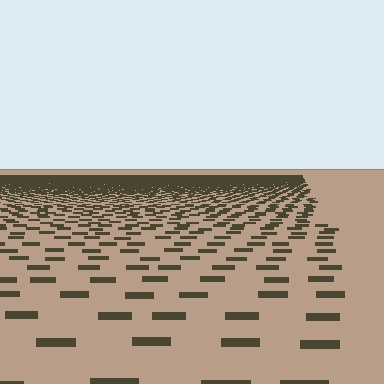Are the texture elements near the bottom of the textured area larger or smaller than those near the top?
Larger. Near the bottom, elements are closer to the viewer and appear at a bigger on-screen size.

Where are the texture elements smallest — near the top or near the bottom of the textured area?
Near the top.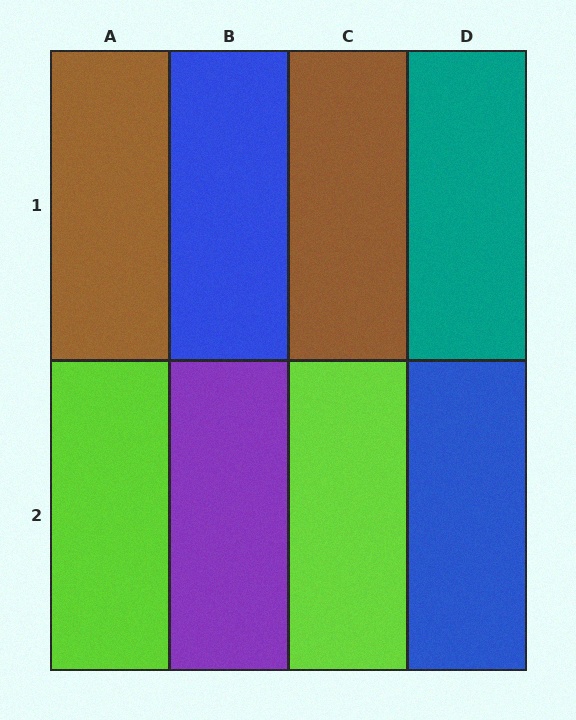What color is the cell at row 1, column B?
Blue.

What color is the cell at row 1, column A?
Brown.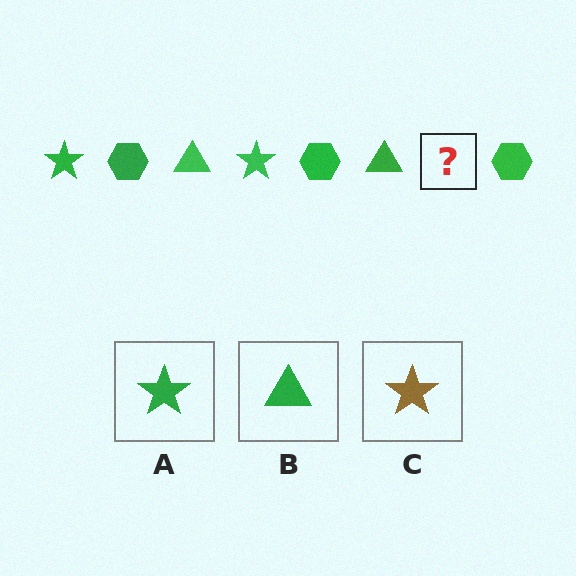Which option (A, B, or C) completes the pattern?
A.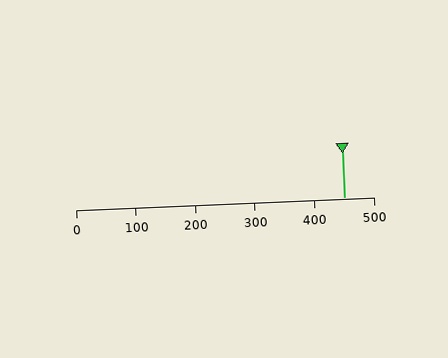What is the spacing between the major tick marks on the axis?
The major ticks are spaced 100 apart.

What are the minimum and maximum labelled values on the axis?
The axis runs from 0 to 500.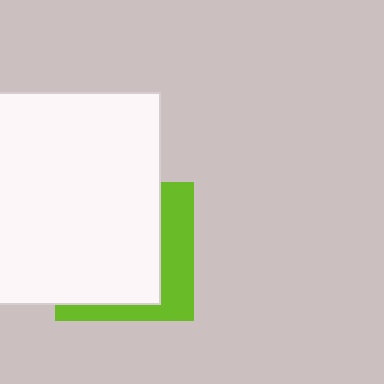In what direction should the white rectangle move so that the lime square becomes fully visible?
The white rectangle should move left. That is the shortest direction to clear the overlap and leave the lime square fully visible.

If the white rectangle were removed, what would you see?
You would see the complete lime square.